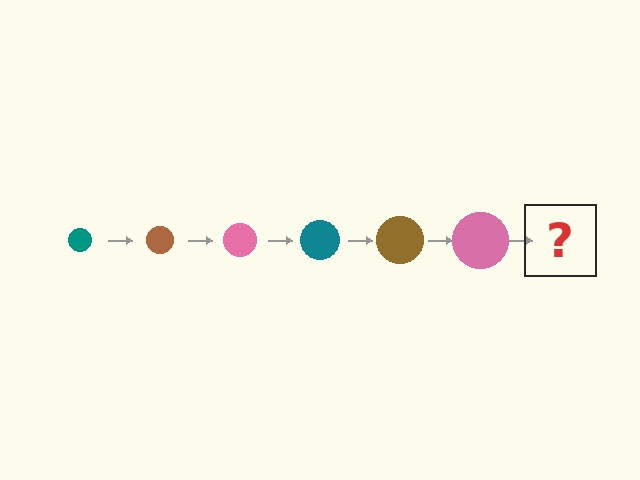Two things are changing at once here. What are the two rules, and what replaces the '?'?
The two rules are that the circle grows larger each step and the color cycles through teal, brown, and pink. The '?' should be a teal circle, larger than the previous one.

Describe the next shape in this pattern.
It should be a teal circle, larger than the previous one.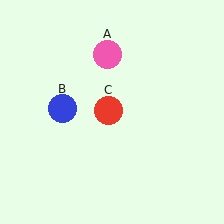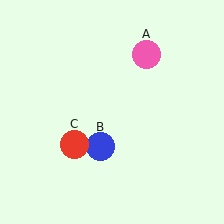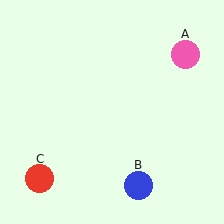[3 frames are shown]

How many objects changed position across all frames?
3 objects changed position: pink circle (object A), blue circle (object B), red circle (object C).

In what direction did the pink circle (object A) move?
The pink circle (object A) moved right.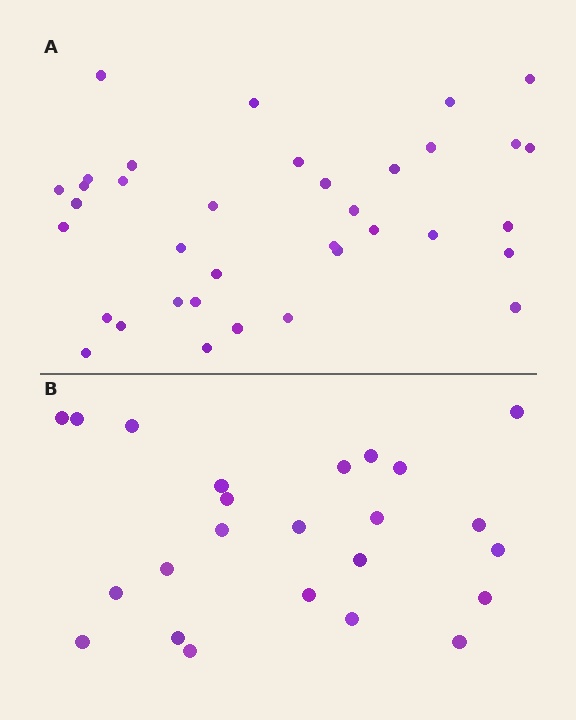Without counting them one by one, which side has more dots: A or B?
Region A (the top region) has more dots.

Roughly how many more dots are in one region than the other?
Region A has roughly 12 or so more dots than region B.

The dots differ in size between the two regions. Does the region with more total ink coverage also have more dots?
No. Region B has more total ink coverage because its dots are larger, but region A actually contains more individual dots. Total area can be misleading — the number of items is what matters here.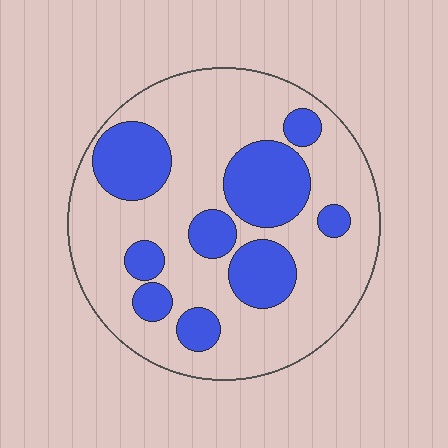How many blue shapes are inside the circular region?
9.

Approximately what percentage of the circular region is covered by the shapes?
Approximately 30%.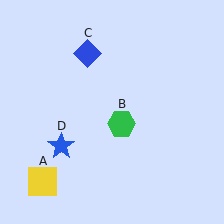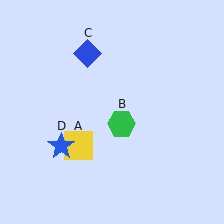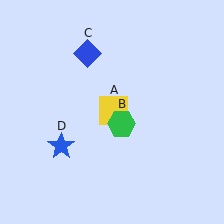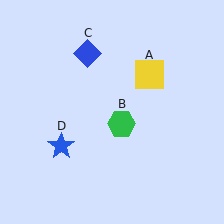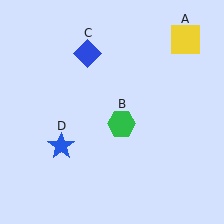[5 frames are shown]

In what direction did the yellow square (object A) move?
The yellow square (object A) moved up and to the right.